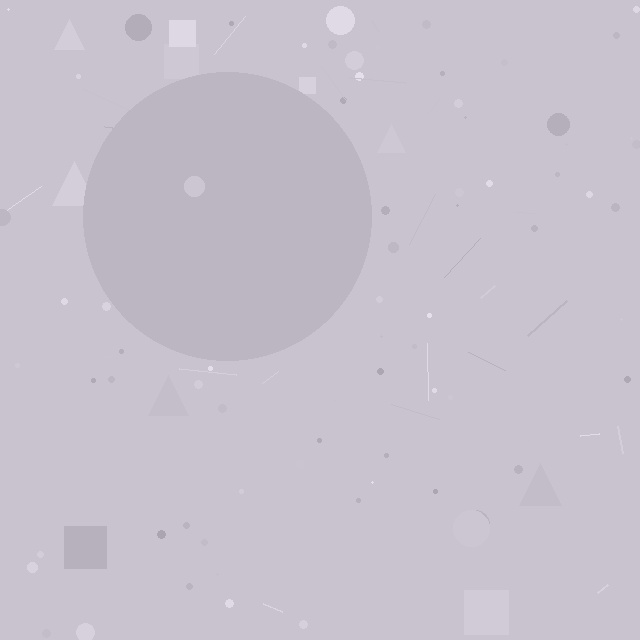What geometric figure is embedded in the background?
A circle is embedded in the background.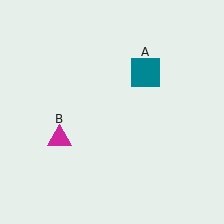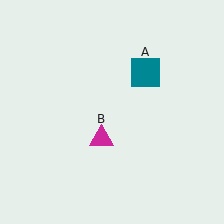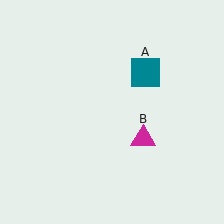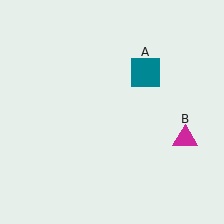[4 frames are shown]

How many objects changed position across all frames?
1 object changed position: magenta triangle (object B).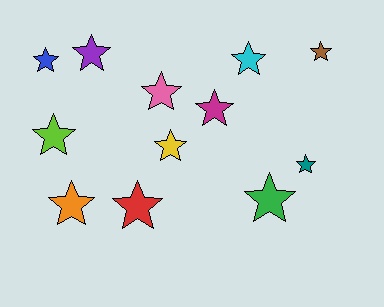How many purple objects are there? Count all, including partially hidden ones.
There is 1 purple object.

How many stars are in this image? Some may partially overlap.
There are 12 stars.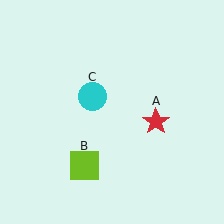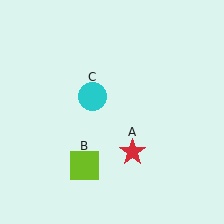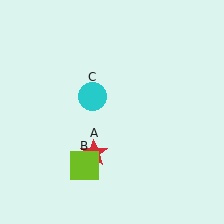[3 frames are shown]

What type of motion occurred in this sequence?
The red star (object A) rotated clockwise around the center of the scene.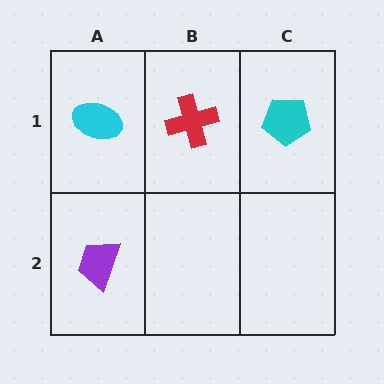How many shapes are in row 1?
3 shapes.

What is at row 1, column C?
A cyan pentagon.